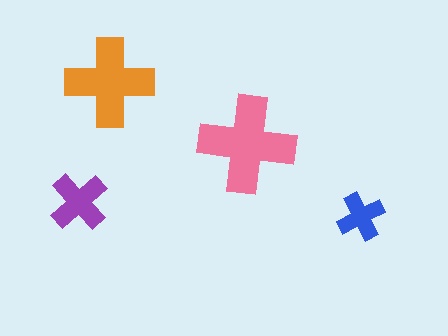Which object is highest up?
The orange cross is topmost.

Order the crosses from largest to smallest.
the pink one, the orange one, the purple one, the blue one.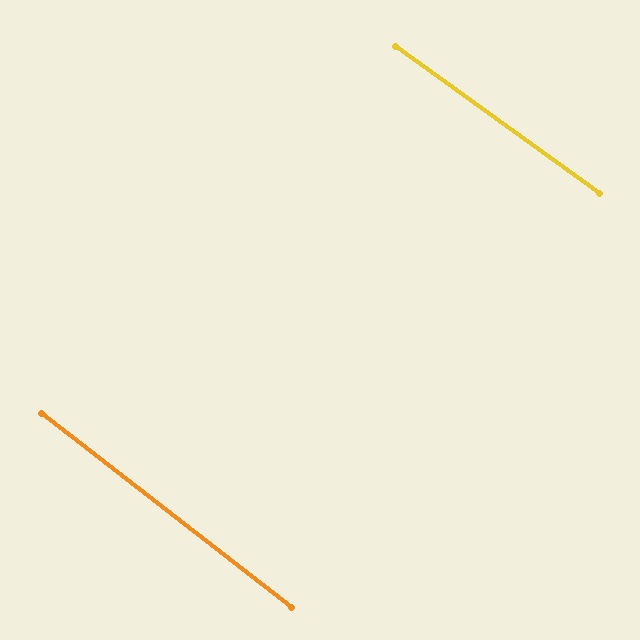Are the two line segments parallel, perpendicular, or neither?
Parallel — their directions differ by only 2.0°.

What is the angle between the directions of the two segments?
Approximately 2 degrees.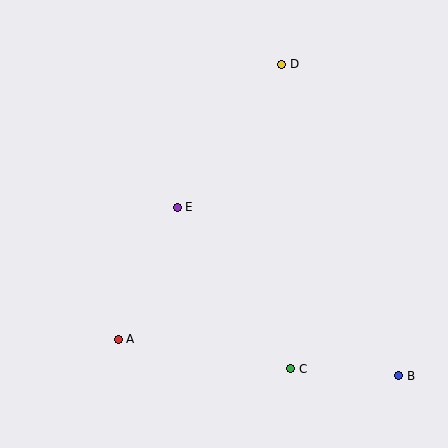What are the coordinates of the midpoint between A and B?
The midpoint between A and B is at (258, 357).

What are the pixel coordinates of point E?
Point E is at (177, 207).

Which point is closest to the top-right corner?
Point D is closest to the top-right corner.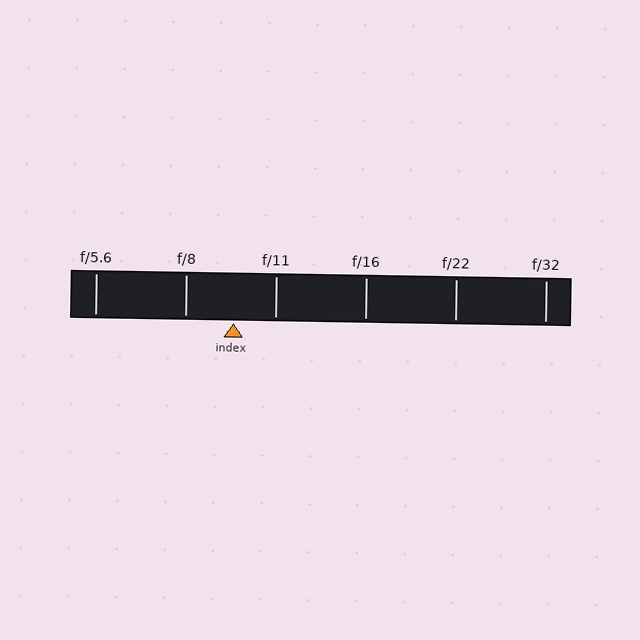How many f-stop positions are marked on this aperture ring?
There are 6 f-stop positions marked.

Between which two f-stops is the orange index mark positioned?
The index mark is between f/8 and f/11.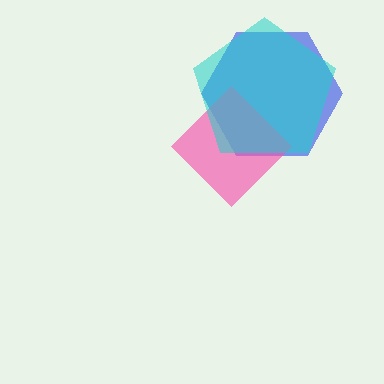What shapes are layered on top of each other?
The layered shapes are: a blue hexagon, a pink diamond, a cyan pentagon.